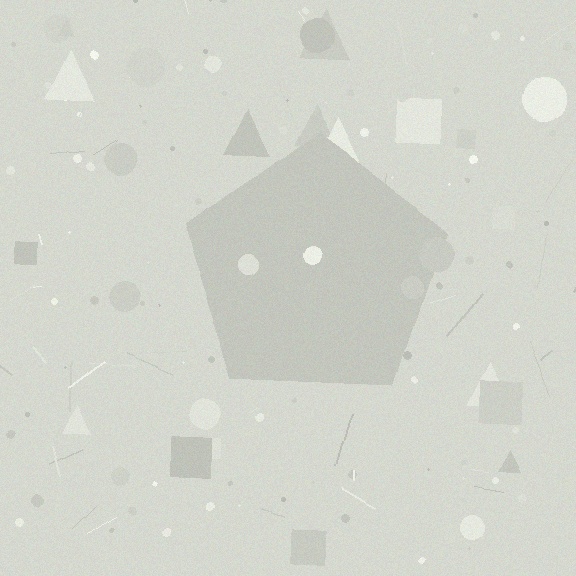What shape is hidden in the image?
A pentagon is hidden in the image.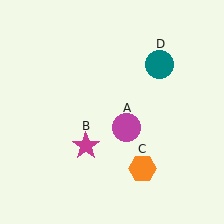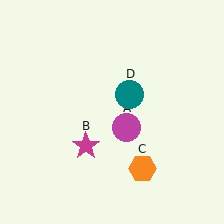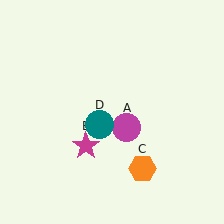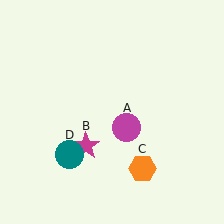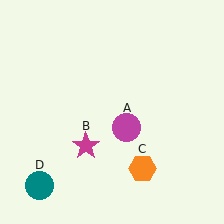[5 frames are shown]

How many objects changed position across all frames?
1 object changed position: teal circle (object D).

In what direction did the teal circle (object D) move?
The teal circle (object D) moved down and to the left.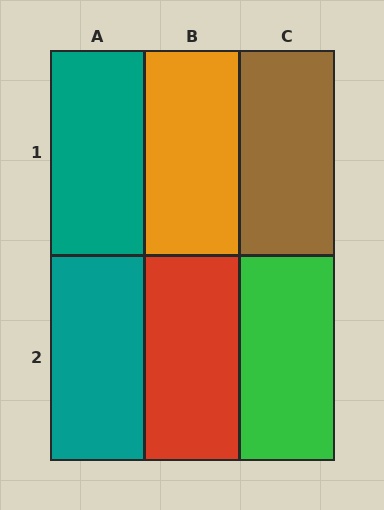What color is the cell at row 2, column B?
Red.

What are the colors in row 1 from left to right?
Teal, orange, brown.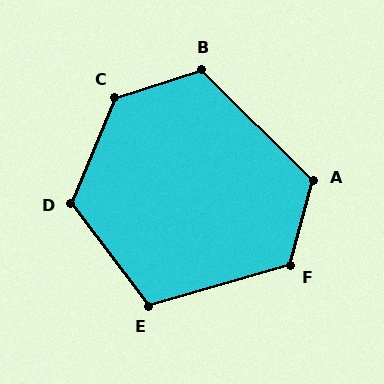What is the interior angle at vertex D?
Approximately 120 degrees (obtuse).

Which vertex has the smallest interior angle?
E, at approximately 111 degrees.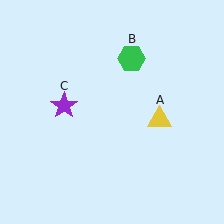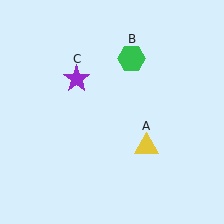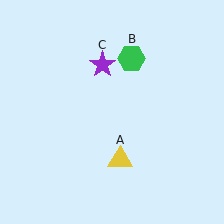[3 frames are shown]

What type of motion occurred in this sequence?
The yellow triangle (object A), purple star (object C) rotated clockwise around the center of the scene.